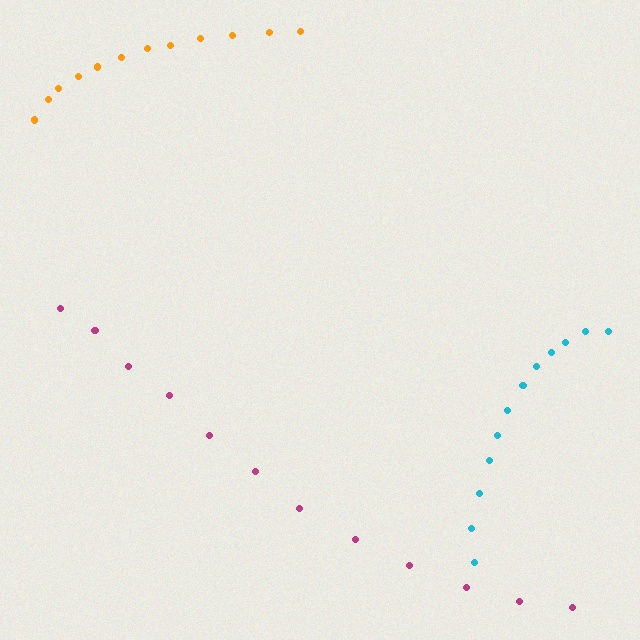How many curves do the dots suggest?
There are 3 distinct paths.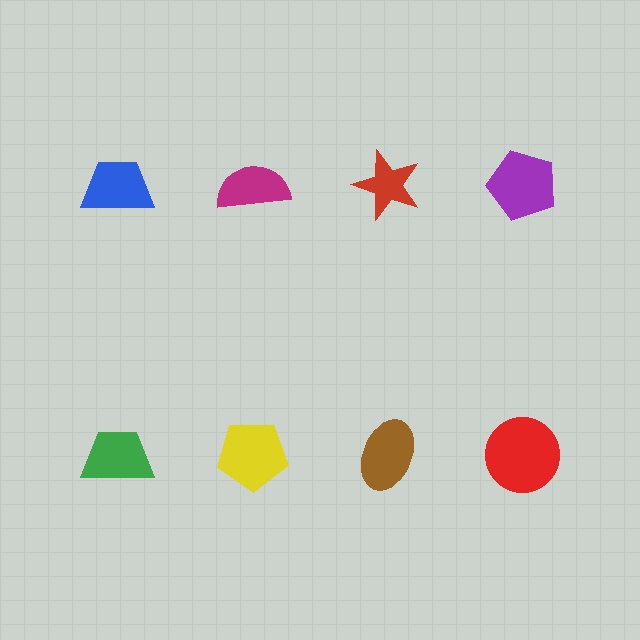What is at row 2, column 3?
A brown ellipse.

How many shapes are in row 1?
4 shapes.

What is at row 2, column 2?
A yellow pentagon.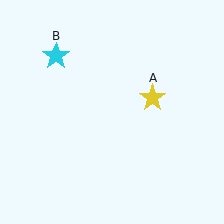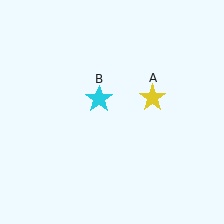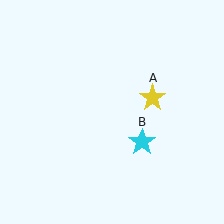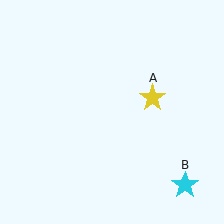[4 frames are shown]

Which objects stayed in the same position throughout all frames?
Yellow star (object A) remained stationary.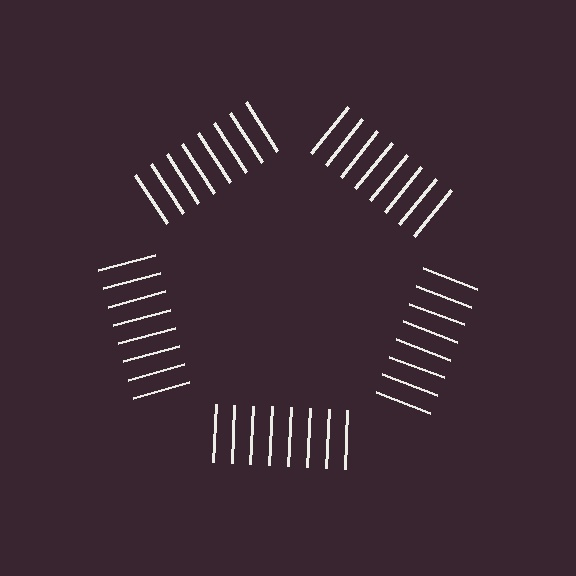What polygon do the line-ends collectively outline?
An illusory pentagon — the line segments terminate on its edges but no continuous stroke is drawn.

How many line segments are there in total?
40 — 8 along each of the 5 edges.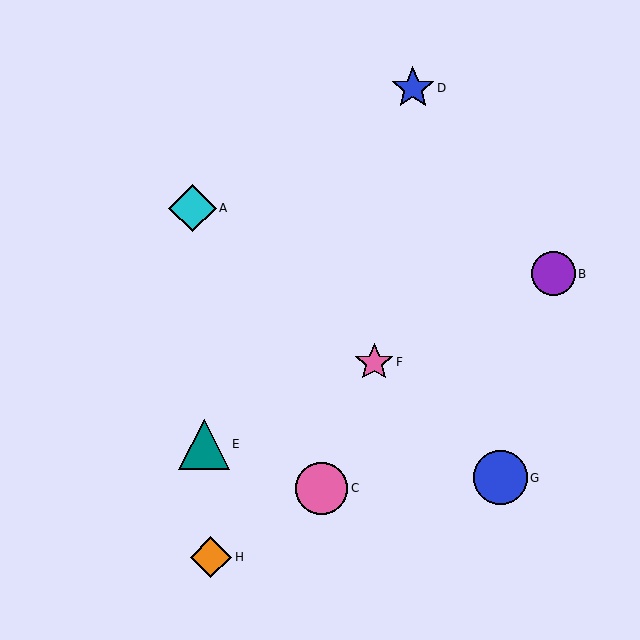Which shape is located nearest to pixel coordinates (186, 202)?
The cyan diamond (labeled A) at (192, 208) is nearest to that location.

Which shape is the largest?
The blue circle (labeled G) is the largest.